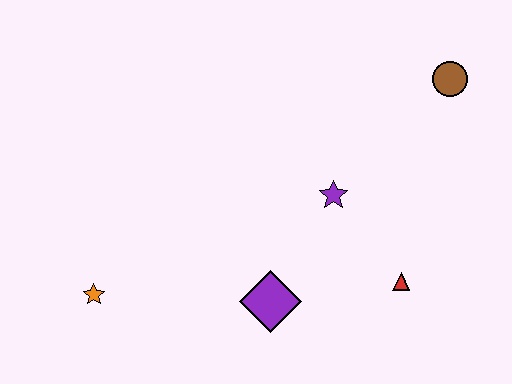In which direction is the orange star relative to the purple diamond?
The orange star is to the left of the purple diamond.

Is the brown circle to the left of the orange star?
No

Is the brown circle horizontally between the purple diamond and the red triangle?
No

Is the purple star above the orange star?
Yes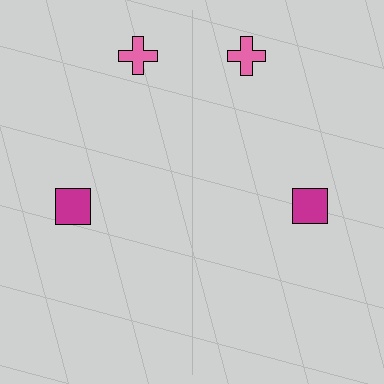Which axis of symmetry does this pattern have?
The pattern has a vertical axis of symmetry running through the center of the image.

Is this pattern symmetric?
Yes, this pattern has bilateral (reflection) symmetry.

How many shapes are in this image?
There are 4 shapes in this image.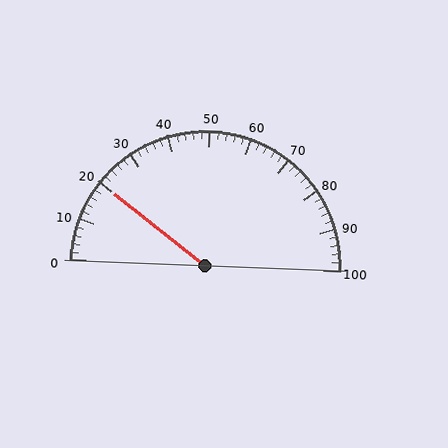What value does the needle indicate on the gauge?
The needle indicates approximately 20.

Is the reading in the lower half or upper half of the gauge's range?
The reading is in the lower half of the range (0 to 100).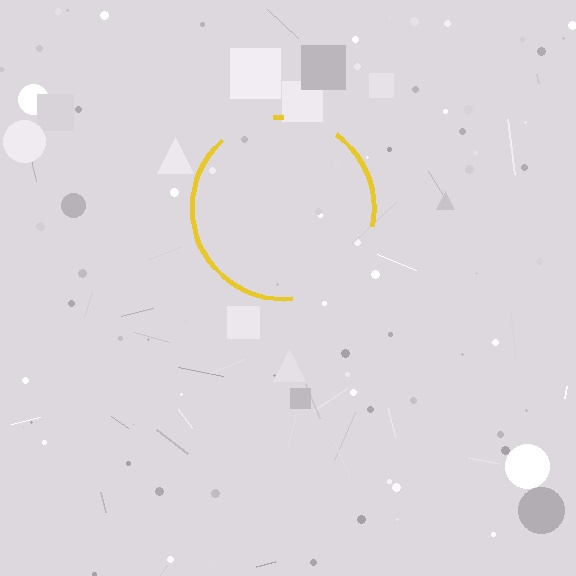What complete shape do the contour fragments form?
The contour fragments form a circle.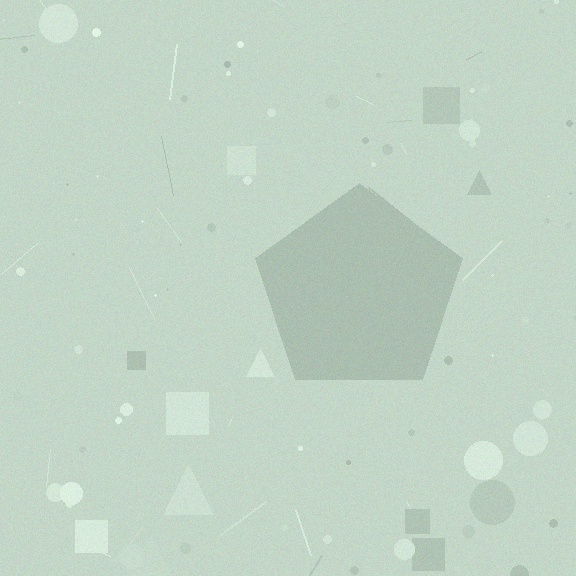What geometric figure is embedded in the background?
A pentagon is embedded in the background.